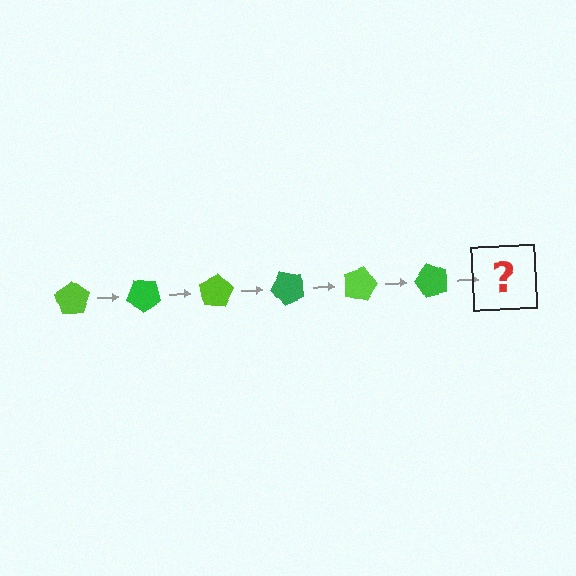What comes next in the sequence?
The next element should be a lime pentagon, rotated 240 degrees from the start.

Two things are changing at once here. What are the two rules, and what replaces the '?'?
The two rules are that it rotates 40 degrees each step and the color cycles through lime and green. The '?' should be a lime pentagon, rotated 240 degrees from the start.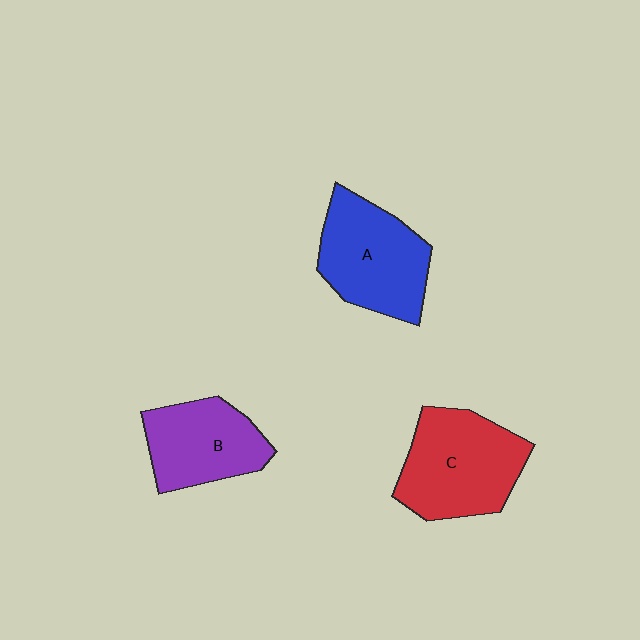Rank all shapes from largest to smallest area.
From largest to smallest: C (red), A (blue), B (purple).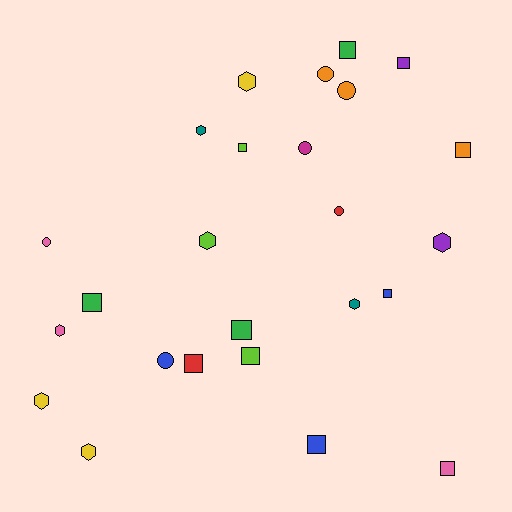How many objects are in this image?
There are 25 objects.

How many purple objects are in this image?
There are 2 purple objects.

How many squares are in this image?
There are 11 squares.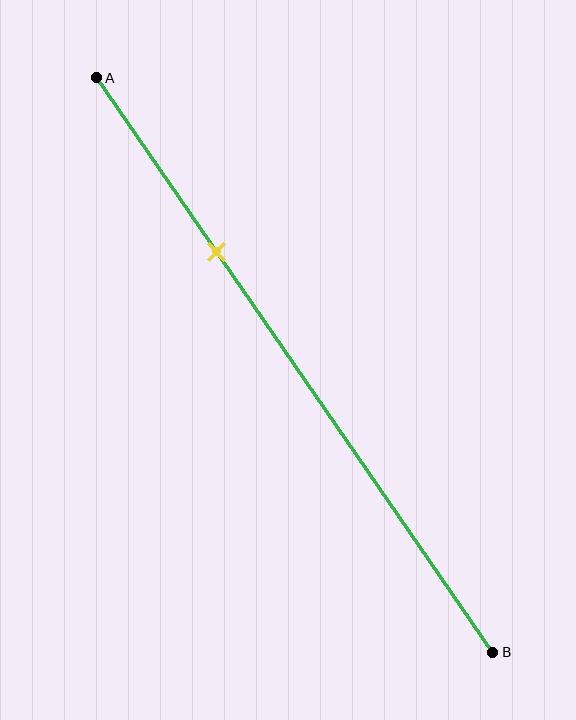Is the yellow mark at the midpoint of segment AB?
No, the mark is at about 30% from A, not at the 50% midpoint.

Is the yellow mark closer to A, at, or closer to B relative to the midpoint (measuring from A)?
The yellow mark is closer to point A than the midpoint of segment AB.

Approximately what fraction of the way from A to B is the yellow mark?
The yellow mark is approximately 30% of the way from A to B.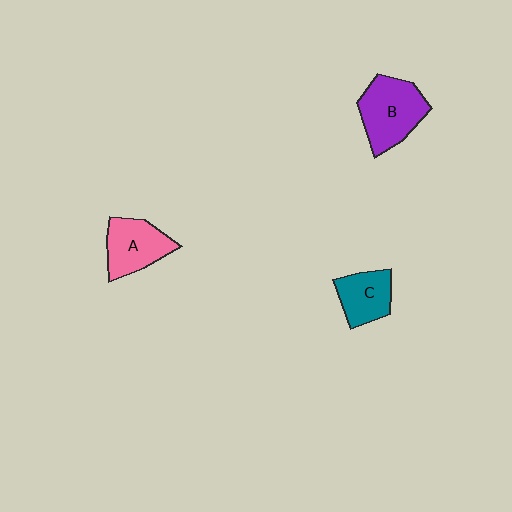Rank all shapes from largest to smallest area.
From largest to smallest: B (purple), A (pink), C (teal).